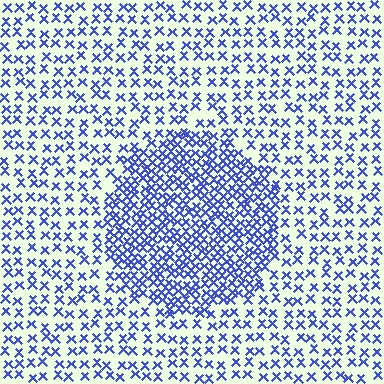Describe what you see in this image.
The image contains small blue elements arranged at two different densities. A circle-shaped region is visible where the elements are more densely packed than the surrounding area.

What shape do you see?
I see a circle.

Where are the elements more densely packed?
The elements are more densely packed inside the circle boundary.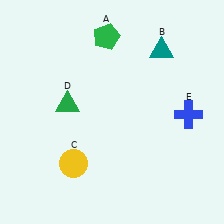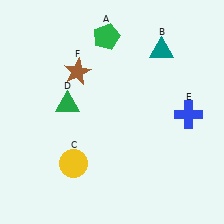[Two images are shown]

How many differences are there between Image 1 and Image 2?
There is 1 difference between the two images.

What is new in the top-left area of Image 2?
A brown star (F) was added in the top-left area of Image 2.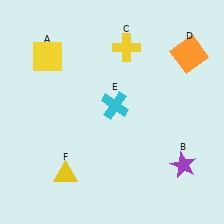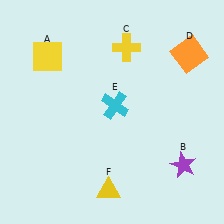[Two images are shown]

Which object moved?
The yellow triangle (F) moved right.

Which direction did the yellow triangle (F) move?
The yellow triangle (F) moved right.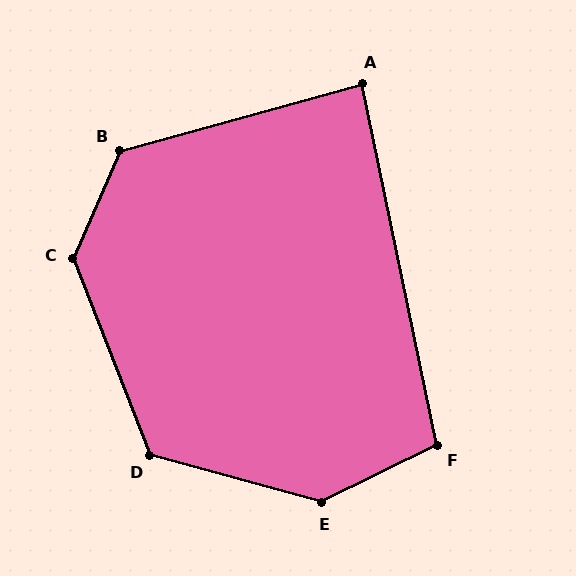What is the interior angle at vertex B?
Approximately 129 degrees (obtuse).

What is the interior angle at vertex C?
Approximately 135 degrees (obtuse).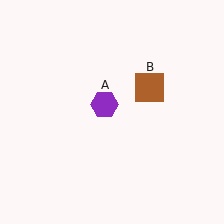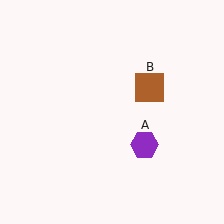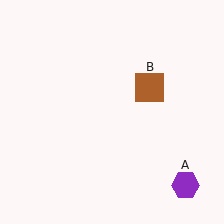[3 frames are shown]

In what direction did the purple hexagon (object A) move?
The purple hexagon (object A) moved down and to the right.